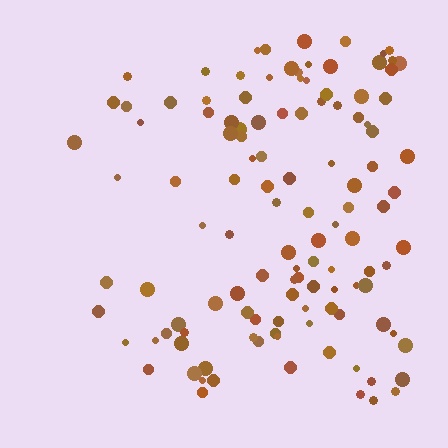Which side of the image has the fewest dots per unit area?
The left.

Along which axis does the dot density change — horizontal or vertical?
Horizontal.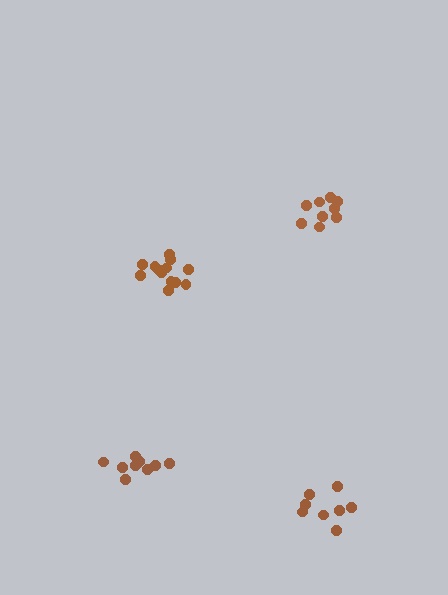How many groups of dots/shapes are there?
There are 4 groups.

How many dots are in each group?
Group 1: 13 dots, Group 2: 9 dots, Group 3: 9 dots, Group 4: 8 dots (39 total).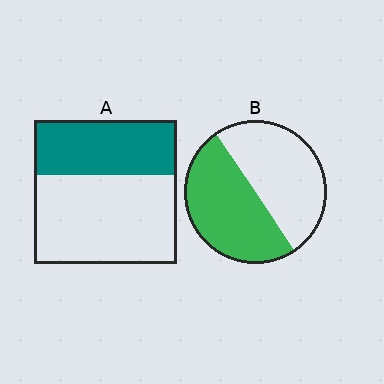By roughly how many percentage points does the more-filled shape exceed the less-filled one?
By roughly 10 percentage points (B over A).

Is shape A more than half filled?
No.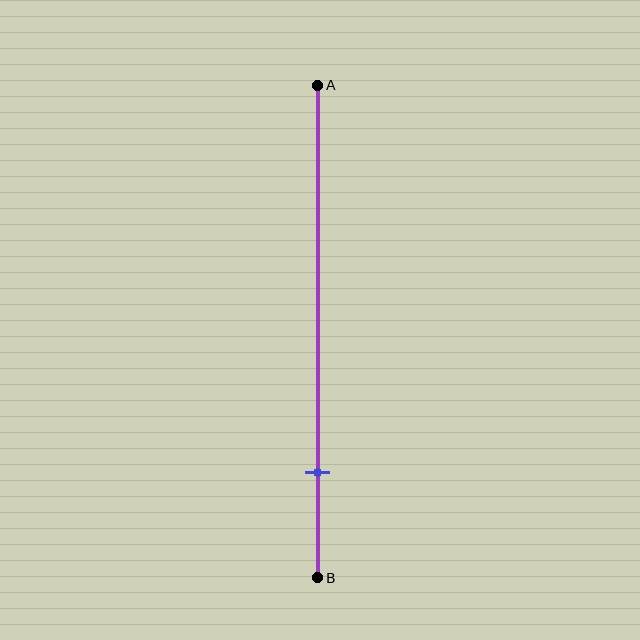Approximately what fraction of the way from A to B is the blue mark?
The blue mark is approximately 80% of the way from A to B.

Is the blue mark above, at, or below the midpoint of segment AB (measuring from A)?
The blue mark is below the midpoint of segment AB.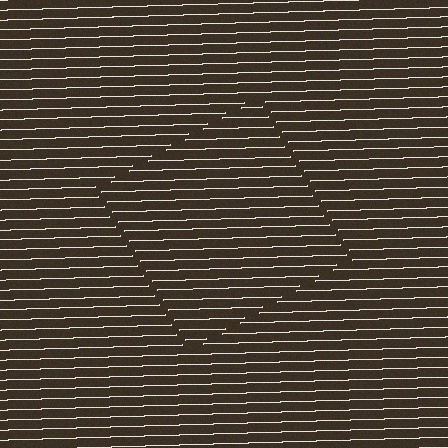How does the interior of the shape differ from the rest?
The interior of the shape contains the same grating, shifted by half a period — the contour is defined by the phase discontinuity where line-ends from the inner and outer gratings abut.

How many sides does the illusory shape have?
4 sides — the line-ends trace a square.